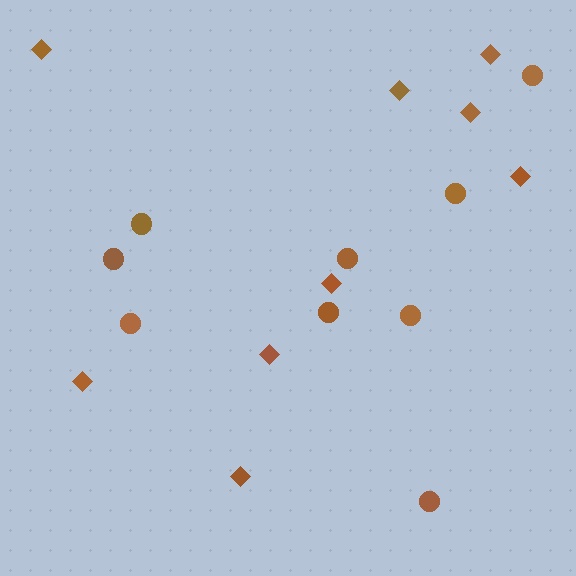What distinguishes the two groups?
There are 2 groups: one group of diamonds (9) and one group of circles (9).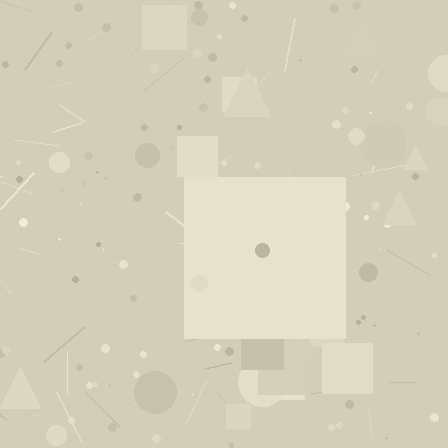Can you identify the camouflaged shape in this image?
The camouflaged shape is a square.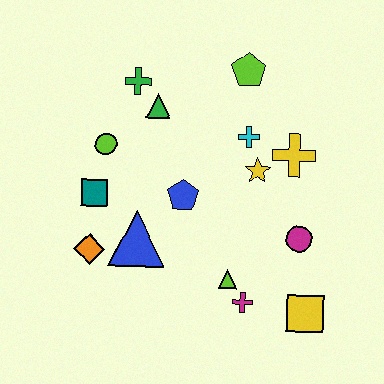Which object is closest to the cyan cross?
The yellow star is closest to the cyan cross.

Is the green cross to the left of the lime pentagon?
Yes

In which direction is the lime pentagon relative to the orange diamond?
The lime pentagon is above the orange diamond.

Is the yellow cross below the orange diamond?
No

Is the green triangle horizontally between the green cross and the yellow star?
Yes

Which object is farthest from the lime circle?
The yellow square is farthest from the lime circle.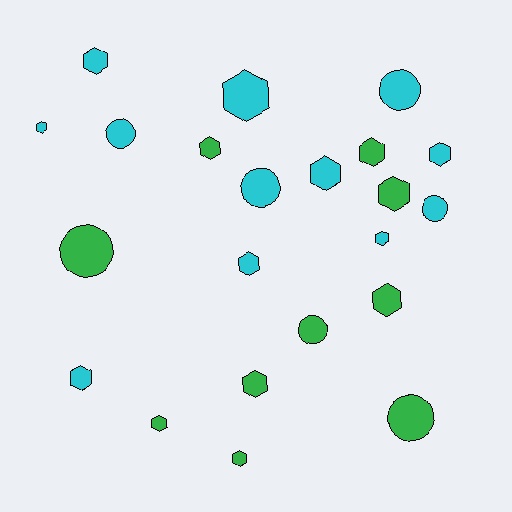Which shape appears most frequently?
Hexagon, with 15 objects.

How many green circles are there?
There are 3 green circles.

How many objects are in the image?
There are 22 objects.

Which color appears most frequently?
Cyan, with 12 objects.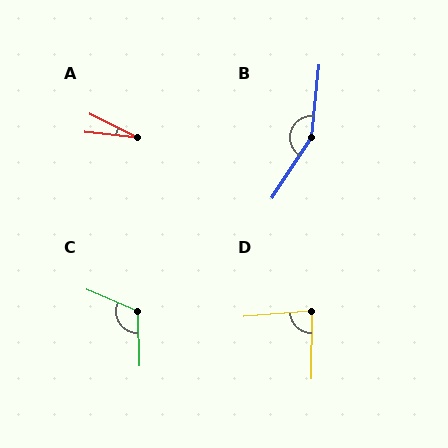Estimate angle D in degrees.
Approximately 85 degrees.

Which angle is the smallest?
A, at approximately 20 degrees.